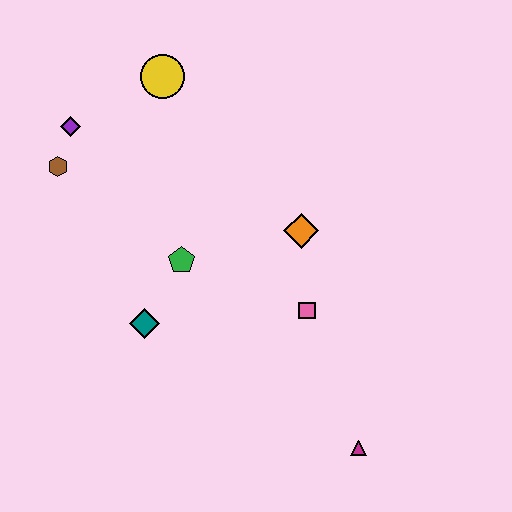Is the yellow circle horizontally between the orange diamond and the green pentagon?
No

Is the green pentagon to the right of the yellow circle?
Yes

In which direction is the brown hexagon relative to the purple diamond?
The brown hexagon is below the purple diamond.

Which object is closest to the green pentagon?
The teal diamond is closest to the green pentagon.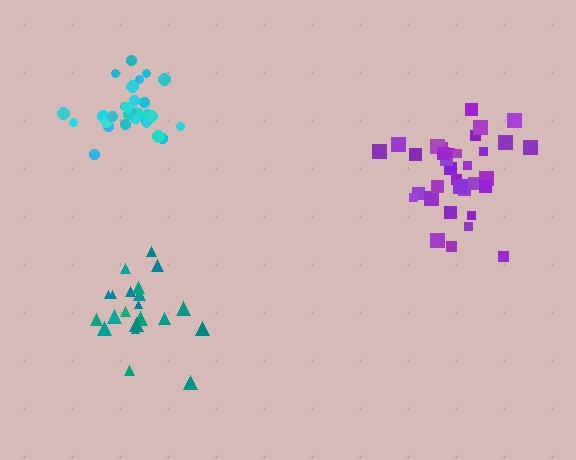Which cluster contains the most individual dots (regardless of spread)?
Purple (34).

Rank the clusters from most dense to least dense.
cyan, purple, teal.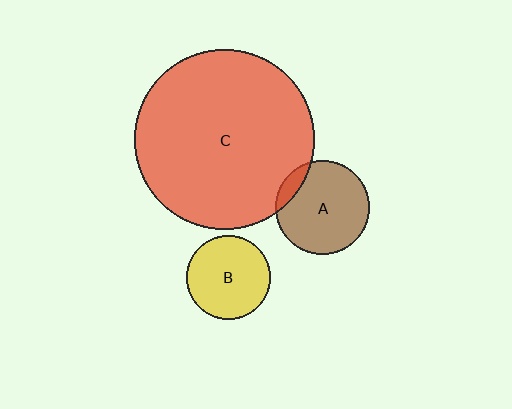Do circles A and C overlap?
Yes.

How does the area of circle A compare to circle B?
Approximately 1.3 times.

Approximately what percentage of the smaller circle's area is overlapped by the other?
Approximately 10%.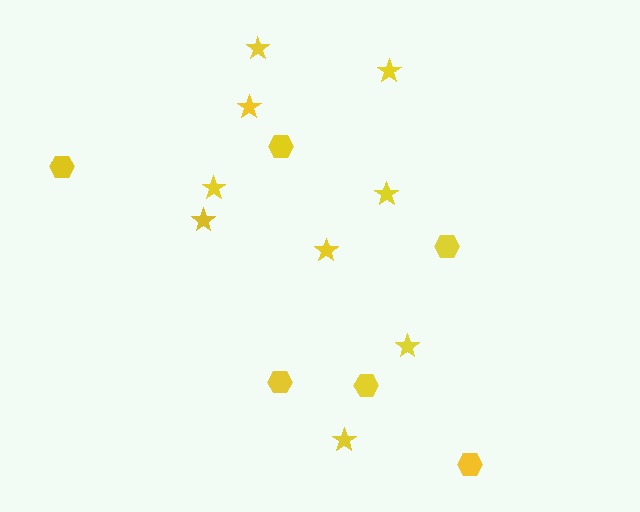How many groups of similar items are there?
There are 2 groups: one group of hexagons (6) and one group of stars (9).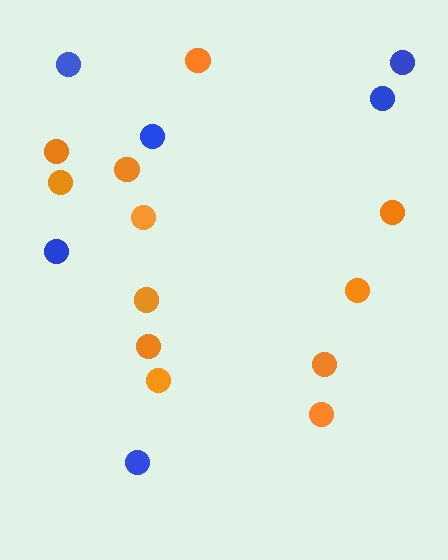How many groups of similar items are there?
There are 2 groups: one group of orange circles (12) and one group of blue circles (6).